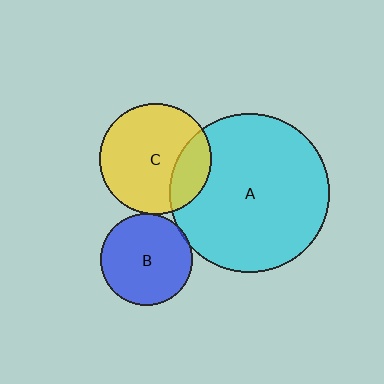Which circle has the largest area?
Circle A (cyan).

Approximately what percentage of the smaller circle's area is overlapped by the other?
Approximately 20%.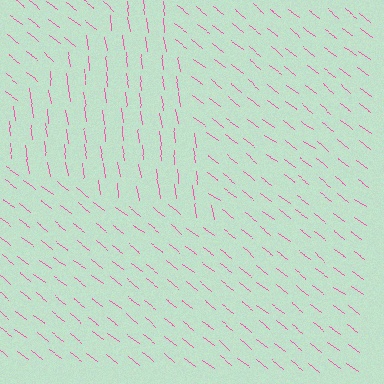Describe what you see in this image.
The image is filled with small pink line segments. A triangle region in the image has lines oriented differently from the surrounding lines, creating a visible texture boundary.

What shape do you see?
I see a triangle.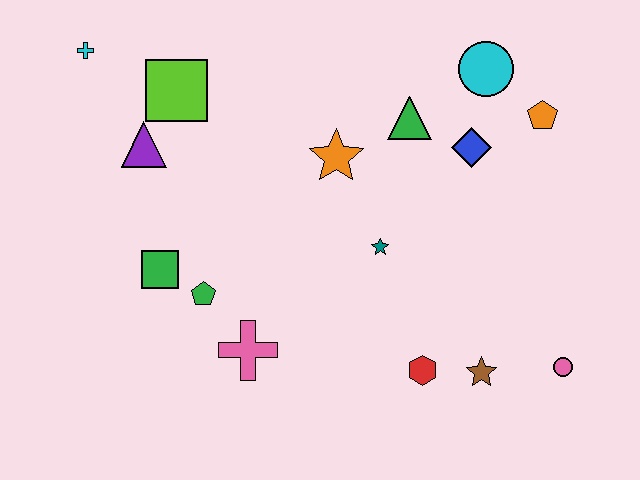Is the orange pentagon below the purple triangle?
No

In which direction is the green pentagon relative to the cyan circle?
The green pentagon is to the left of the cyan circle.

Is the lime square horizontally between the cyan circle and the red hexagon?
No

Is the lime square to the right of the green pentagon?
No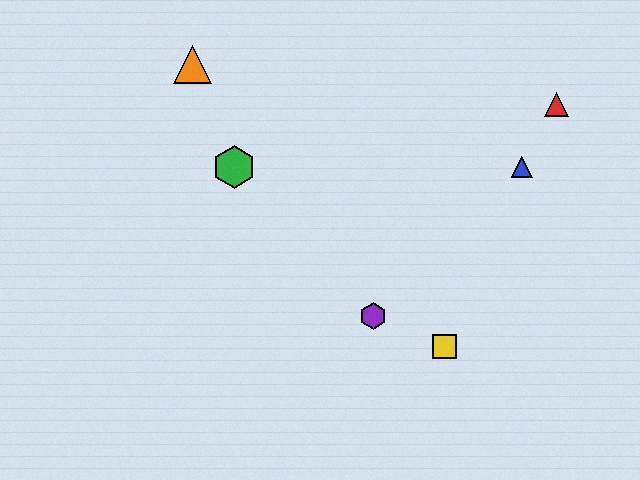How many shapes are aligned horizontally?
2 shapes (the blue triangle, the green hexagon) are aligned horizontally.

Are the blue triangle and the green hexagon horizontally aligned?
Yes, both are at y≈167.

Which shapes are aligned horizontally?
The blue triangle, the green hexagon are aligned horizontally.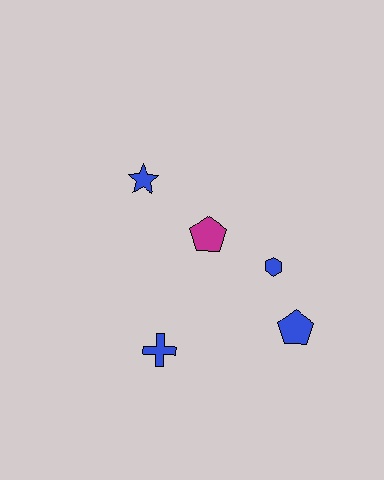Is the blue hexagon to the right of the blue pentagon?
No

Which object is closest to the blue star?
The magenta pentagon is closest to the blue star.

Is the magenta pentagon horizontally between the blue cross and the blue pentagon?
Yes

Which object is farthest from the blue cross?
The blue star is farthest from the blue cross.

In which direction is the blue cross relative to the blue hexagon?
The blue cross is to the left of the blue hexagon.